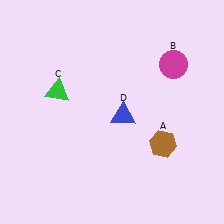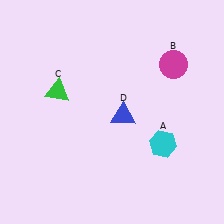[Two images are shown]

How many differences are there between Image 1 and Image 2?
There is 1 difference between the two images.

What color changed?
The hexagon (A) changed from brown in Image 1 to cyan in Image 2.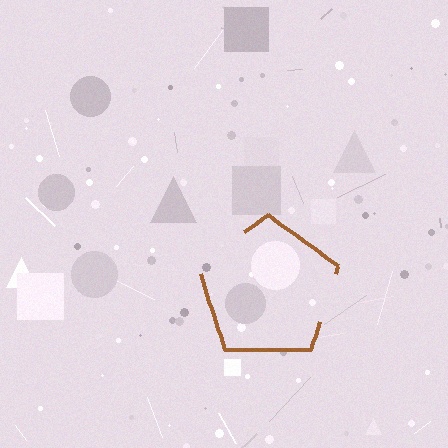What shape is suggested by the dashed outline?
The dashed outline suggests a pentagon.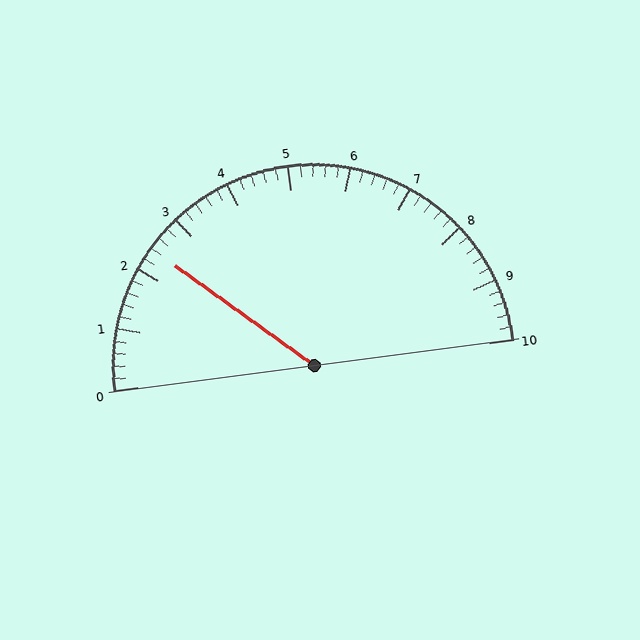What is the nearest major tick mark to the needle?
The nearest major tick mark is 2.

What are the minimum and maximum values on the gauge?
The gauge ranges from 0 to 10.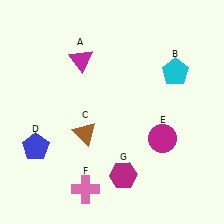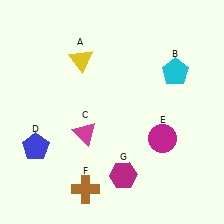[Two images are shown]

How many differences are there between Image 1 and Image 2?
There are 3 differences between the two images.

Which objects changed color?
A changed from magenta to yellow. C changed from brown to magenta. F changed from pink to brown.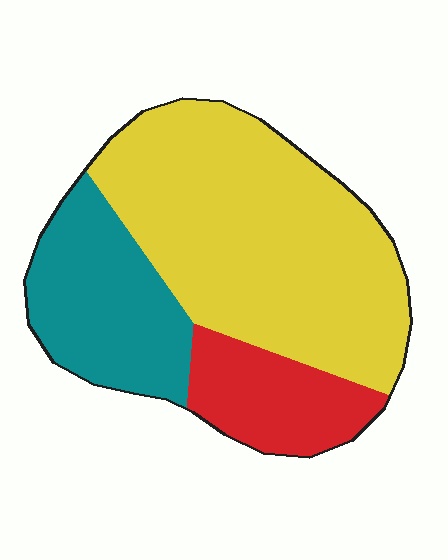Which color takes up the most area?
Yellow, at roughly 60%.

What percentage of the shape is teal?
Teal takes up about one quarter (1/4) of the shape.